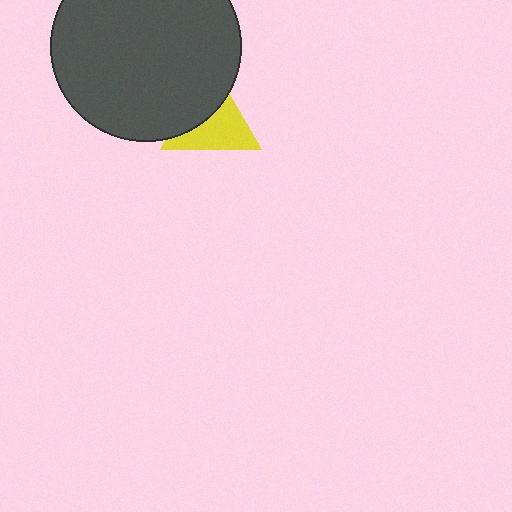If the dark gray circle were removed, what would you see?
You would see the complete yellow triangle.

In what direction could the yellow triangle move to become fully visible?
The yellow triangle could move toward the lower-right. That would shift it out from behind the dark gray circle entirely.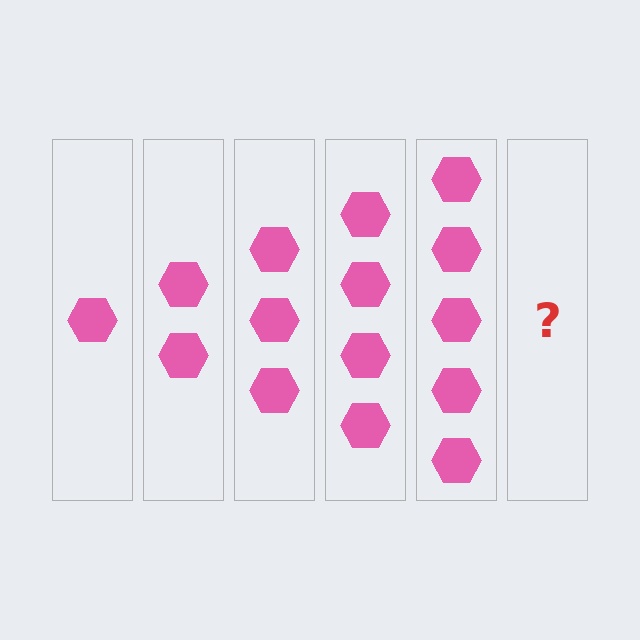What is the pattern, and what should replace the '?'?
The pattern is that each step adds one more hexagon. The '?' should be 6 hexagons.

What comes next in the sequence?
The next element should be 6 hexagons.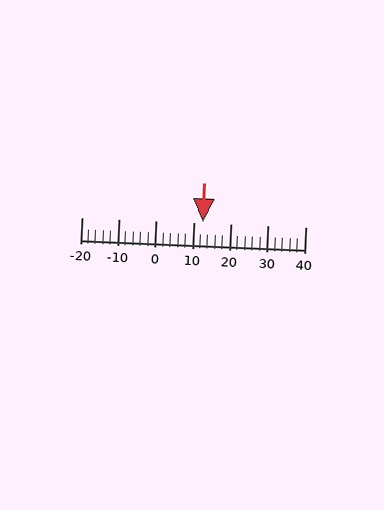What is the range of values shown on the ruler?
The ruler shows values from -20 to 40.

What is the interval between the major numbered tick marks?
The major tick marks are spaced 10 units apart.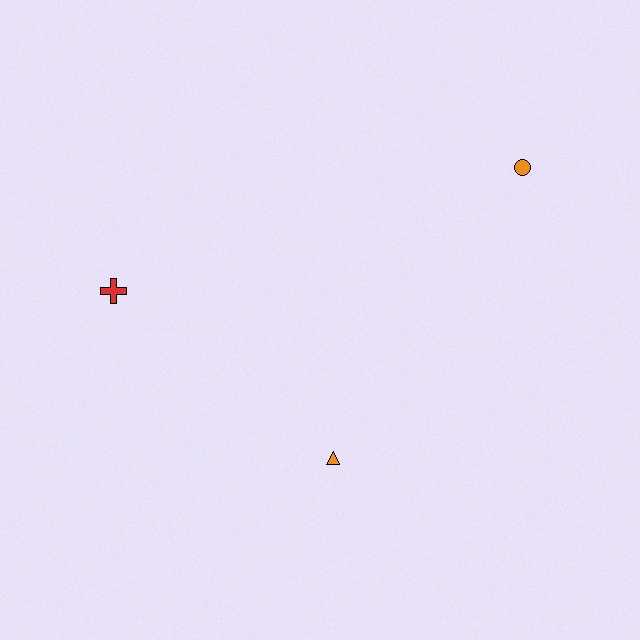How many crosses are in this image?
There is 1 cross.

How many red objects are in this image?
There is 1 red object.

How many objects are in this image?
There are 3 objects.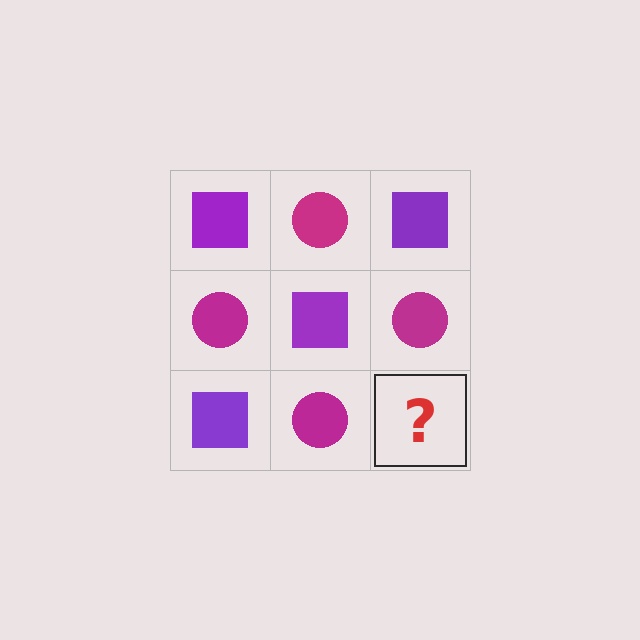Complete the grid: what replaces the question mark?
The question mark should be replaced with a purple square.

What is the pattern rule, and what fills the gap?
The rule is that it alternates purple square and magenta circle in a checkerboard pattern. The gap should be filled with a purple square.